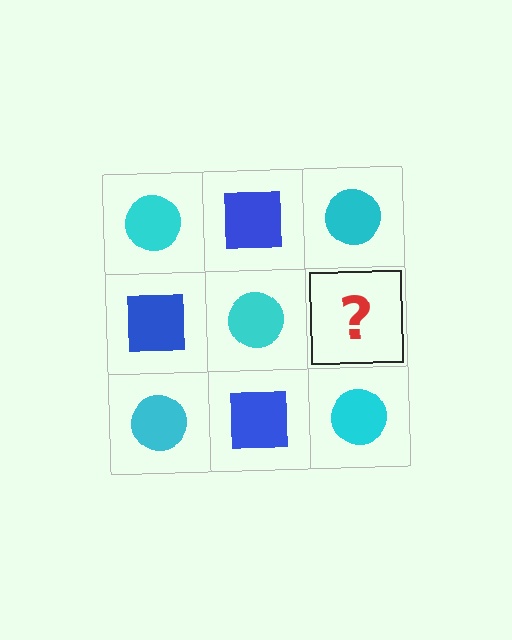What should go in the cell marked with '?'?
The missing cell should contain a blue square.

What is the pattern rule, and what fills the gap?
The rule is that it alternates cyan circle and blue square in a checkerboard pattern. The gap should be filled with a blue square.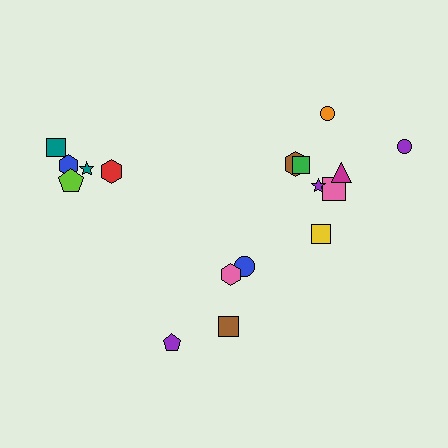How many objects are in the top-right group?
There are 8 objects.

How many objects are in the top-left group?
There are 5 objects.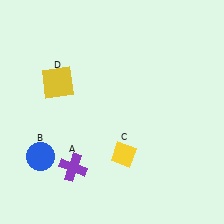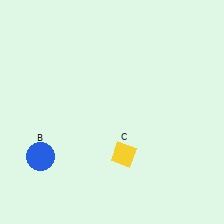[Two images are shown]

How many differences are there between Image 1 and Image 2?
There are 2 differences between the two images.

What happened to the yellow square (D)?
The yellow square (D) was removed in Image 2. It was in the top-left area of Image 1.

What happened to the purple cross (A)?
The purple cross (A) was removed in Image 2. It was in the bottom-left area of Image 1.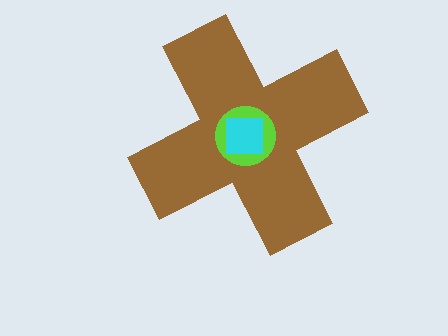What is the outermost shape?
The brown cross.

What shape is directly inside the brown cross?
The lime circle.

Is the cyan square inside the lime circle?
Yes.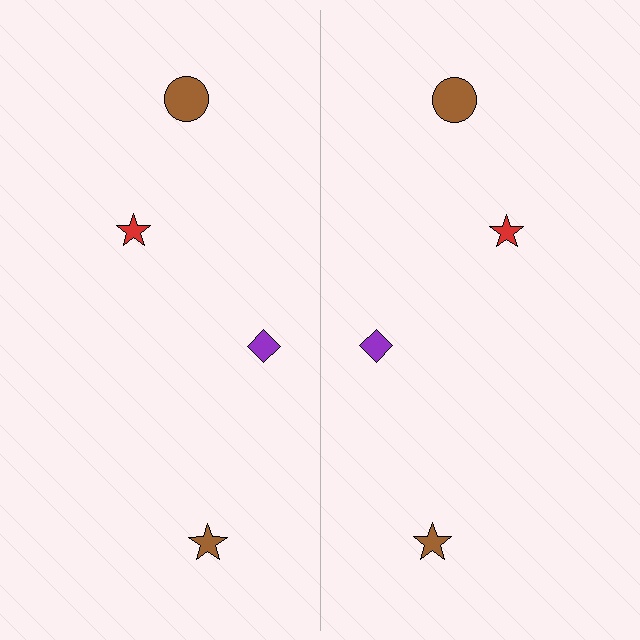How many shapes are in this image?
There are 8 shapes in this image.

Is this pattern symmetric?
Yes, this pattern has bilateral (reflection) symmetry.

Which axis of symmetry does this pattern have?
The pattern has a vertical axis of symmetry running through the center of the image.